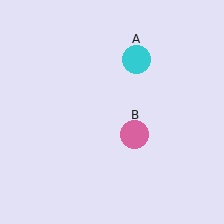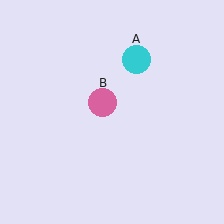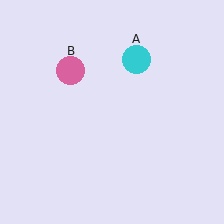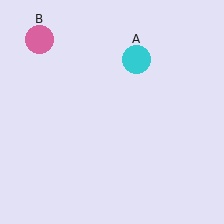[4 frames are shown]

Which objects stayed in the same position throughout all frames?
Cyan circle (object A) remained stationary.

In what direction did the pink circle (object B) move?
The pink circle (object B) moved up and to the left.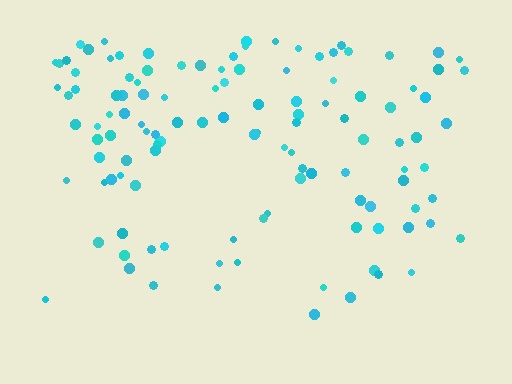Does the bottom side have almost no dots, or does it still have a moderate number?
Still a moderate number, just noticeably fewer than the top.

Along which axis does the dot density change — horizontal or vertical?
Vertical.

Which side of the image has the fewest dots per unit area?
The bottom.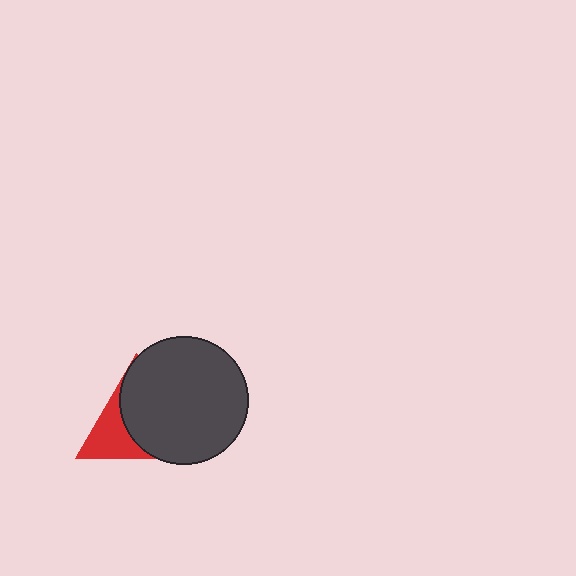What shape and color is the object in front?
The object in front is a dark gray circle.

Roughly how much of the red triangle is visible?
A small part of it is visible (roughly 37%).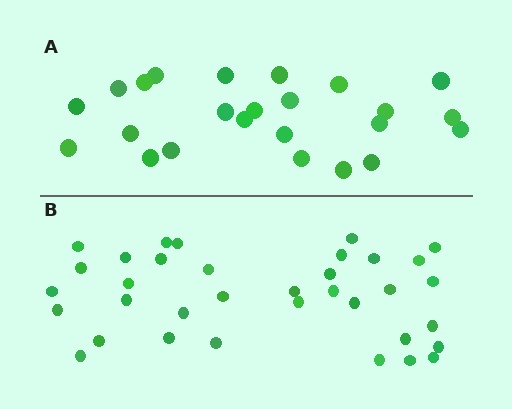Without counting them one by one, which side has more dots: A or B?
Region B (the bottom region) has more dots.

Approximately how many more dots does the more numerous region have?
Region B has roughly 12 or so more dots than region A.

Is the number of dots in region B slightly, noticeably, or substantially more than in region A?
Region B has substantially more. The ratio is roughly 1.5 to 1.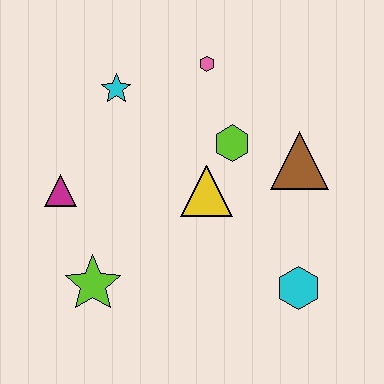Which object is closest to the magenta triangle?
The lime star is closest to the magenta triangle.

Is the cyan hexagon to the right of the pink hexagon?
Yes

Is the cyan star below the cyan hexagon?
No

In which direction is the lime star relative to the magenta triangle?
The lime star is below the magenta triangle.